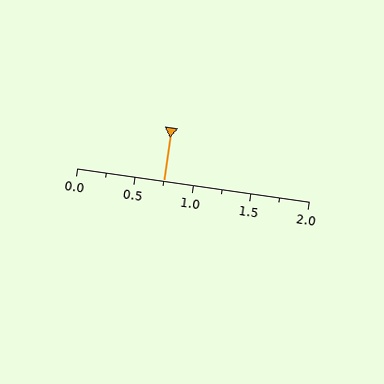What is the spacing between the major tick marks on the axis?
The major ticks are spaced 0.5 apart.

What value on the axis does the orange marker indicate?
The marker indicates approximately 0.75.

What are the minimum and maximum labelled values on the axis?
The axis runs from 0.0 to 2.0.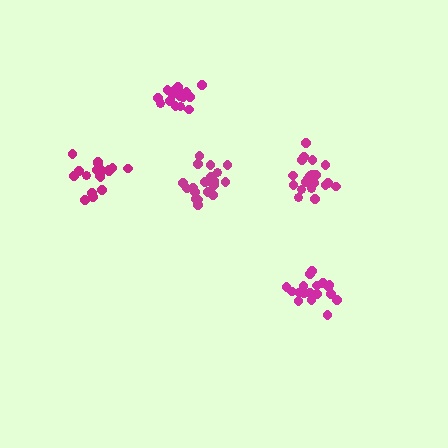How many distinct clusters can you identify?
There are 5 distinct clusters.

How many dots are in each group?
Group 1: 20 dots, Group 2: 20 dots, Group 3: 20 dots, Group 4: 17 dots, Group 5: 18 dots (95 total).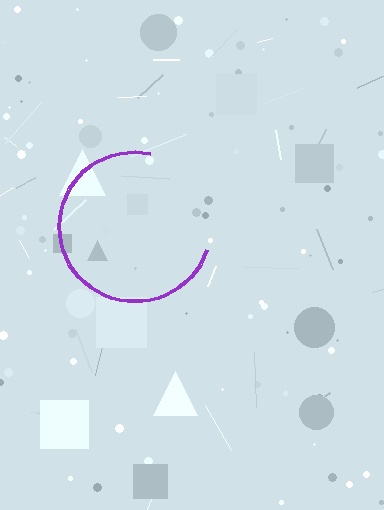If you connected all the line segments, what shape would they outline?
They would outline a circle.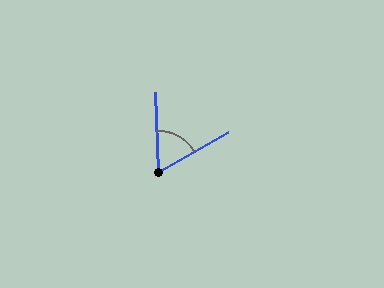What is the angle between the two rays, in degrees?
Approximately 62 degrees.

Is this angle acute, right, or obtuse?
It is acute.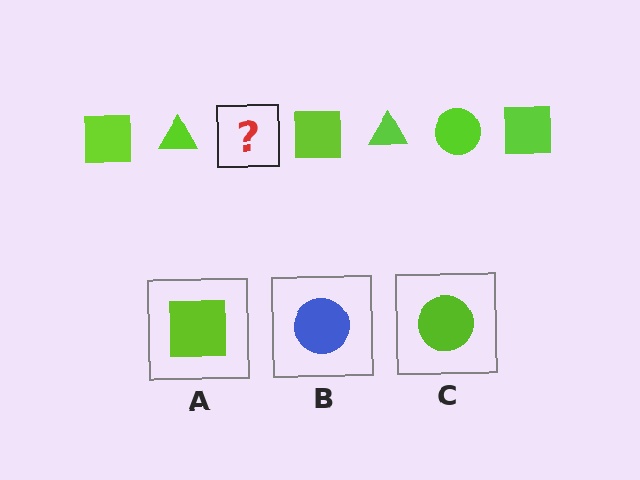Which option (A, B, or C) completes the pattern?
C.